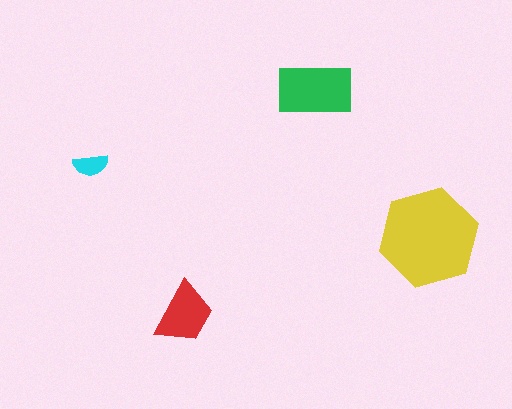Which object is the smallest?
The cyan semicircle.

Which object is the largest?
The yellow hexagon.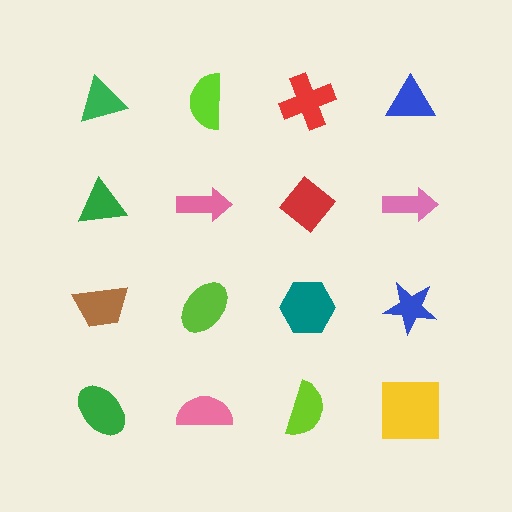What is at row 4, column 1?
A green ellipse.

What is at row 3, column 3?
A teal hexagon.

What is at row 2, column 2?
A pink arrow.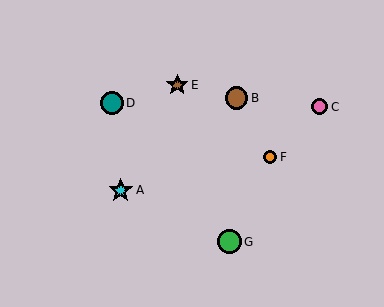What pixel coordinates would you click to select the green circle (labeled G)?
Click at (229, 242) to select the green circle G.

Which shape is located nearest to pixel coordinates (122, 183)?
The cyan star (labeled A) at (121, 190) is nearest to that location.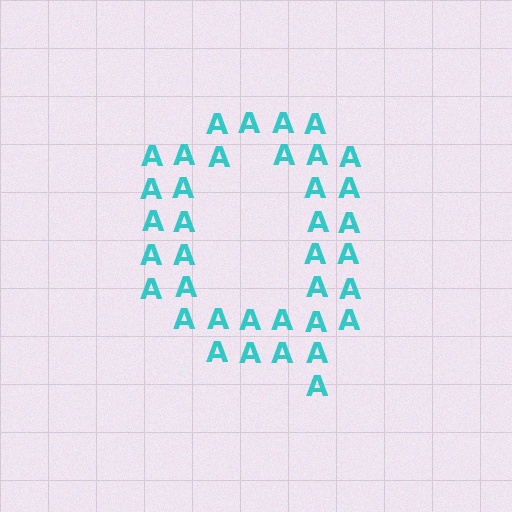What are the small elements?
The small elements are letter A's.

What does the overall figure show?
The overall figure shows the letter Q.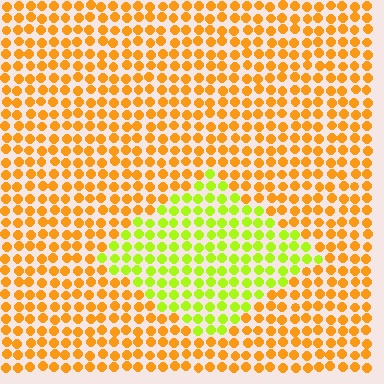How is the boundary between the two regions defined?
The boundary is defined purely by a slight shift in hue (about 47 degrees). Spacing, size, and orientation are identical on both sides.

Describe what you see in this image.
The image is filled with small orange elements in a uniform arrangement. A diamond-shaped region is visible where the elements are tinted to a slightly different hue, forming a subtle color boundary.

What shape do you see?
I see a diamond.